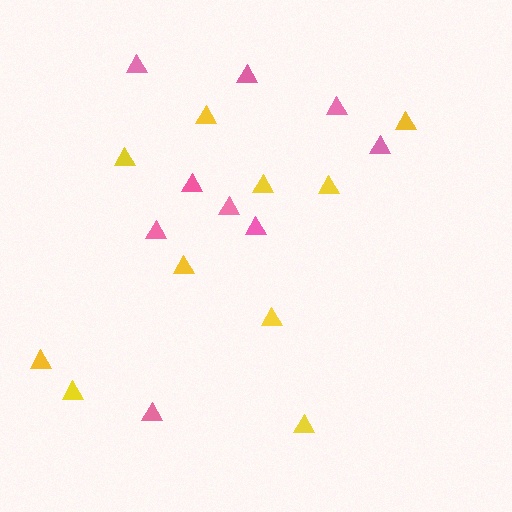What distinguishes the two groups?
There are 2 groups: one group of yellow triangles (10) and one group of pink triangles (9).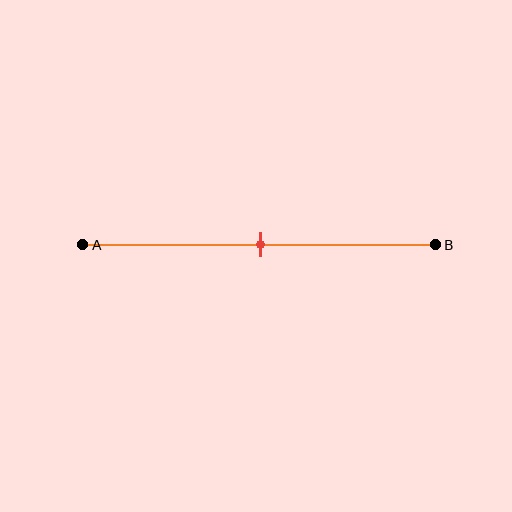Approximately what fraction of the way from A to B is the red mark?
The red mark is approximately 50% of the way from A to B.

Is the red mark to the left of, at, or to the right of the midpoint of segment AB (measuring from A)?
The red mark is approximately at the midpoint of segment AB.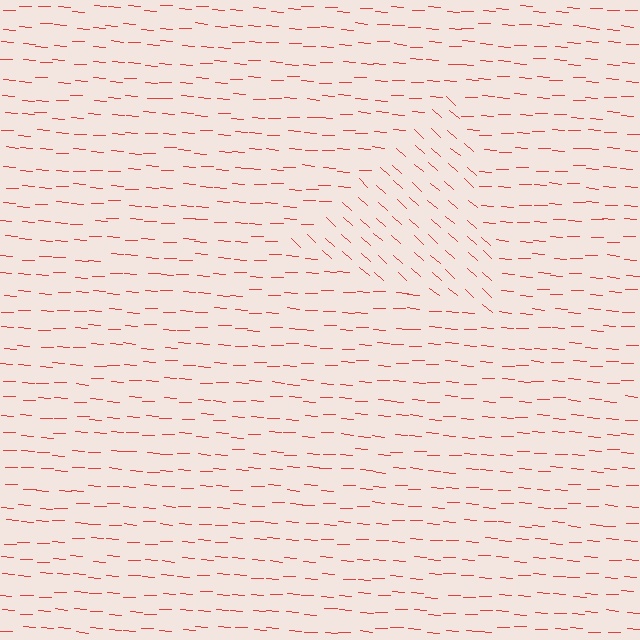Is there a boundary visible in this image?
Yes, there is a texture boundary formed by a change in line orientation.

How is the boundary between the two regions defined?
The boundary is defined purely by a change in line orientation (approximately 38 degrees difference). All lines are the same color and thickness.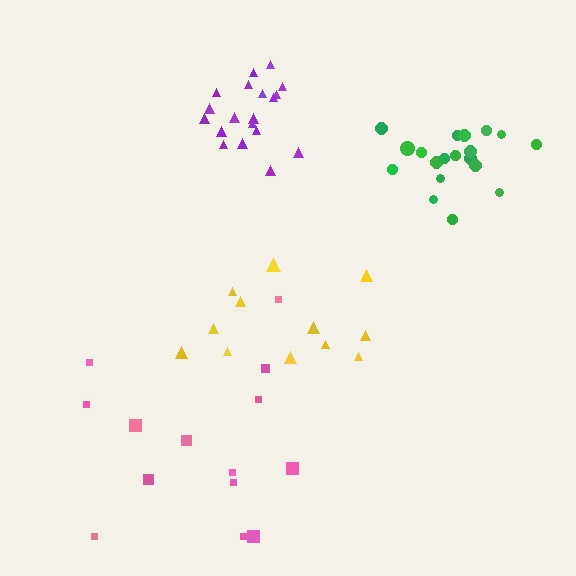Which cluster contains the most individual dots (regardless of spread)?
Green (19).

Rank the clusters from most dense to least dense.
purple, green, yellow, pink.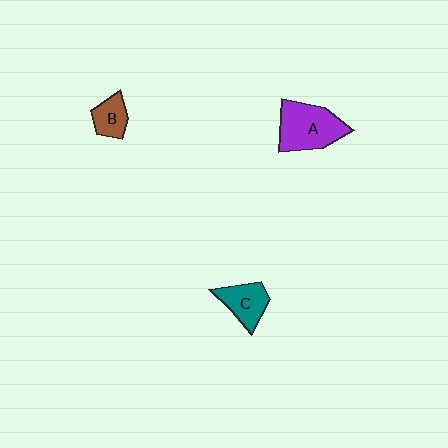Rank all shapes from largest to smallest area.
From largest to smallest: A (purple), C (teal), B (brown).